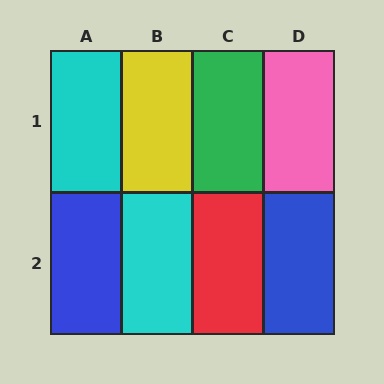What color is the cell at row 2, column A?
Blue.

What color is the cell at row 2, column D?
Blue.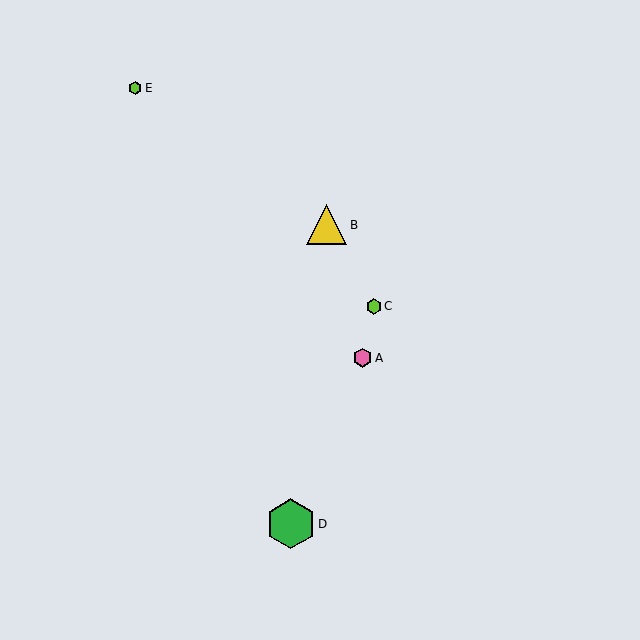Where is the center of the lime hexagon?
The center of the lime hexagon is at (135, 88).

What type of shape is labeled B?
Shape B is a yellow triangle.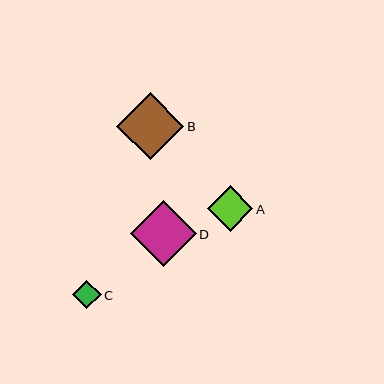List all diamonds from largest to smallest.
From largest to smallest: B, D, A, C.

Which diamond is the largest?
Diamond B is the largest with a size of approximately 67 pixels.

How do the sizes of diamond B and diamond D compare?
Diamond B and diamond D are approximately the same size.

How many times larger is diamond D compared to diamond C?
Diamond D is approximately 2.3 times the size of diamond C.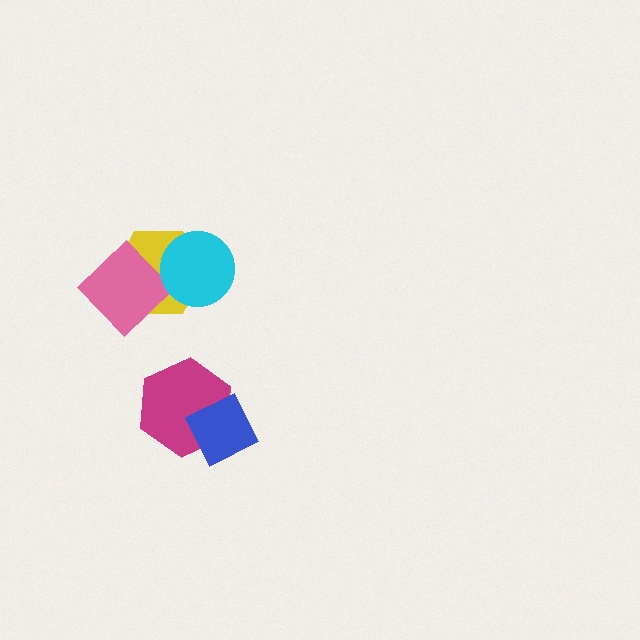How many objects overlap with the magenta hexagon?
1 object overlaps with the magenta hexagon.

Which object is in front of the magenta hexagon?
The blue diamond is in front of the magenta hexagon.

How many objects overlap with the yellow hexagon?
2 objects overlap with the yellow hexagon.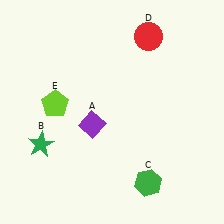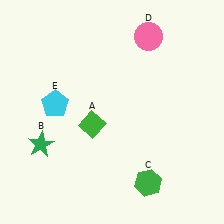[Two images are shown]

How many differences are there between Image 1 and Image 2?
There are 3 differences between the two images.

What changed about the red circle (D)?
In Image 1, D is red. In Image 2, it changed to pink.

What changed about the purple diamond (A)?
In Image 1, A is purple. In Image 2, it changed to green.